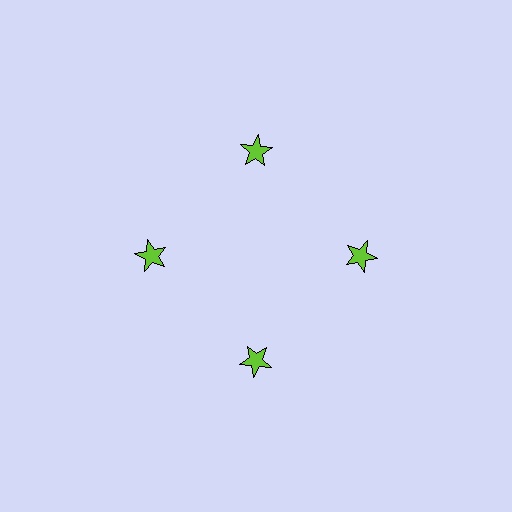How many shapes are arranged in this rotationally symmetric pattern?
There are 4 shapes, arranged in 4 groups of 1.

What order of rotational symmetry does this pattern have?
This pattern has 4-fold rotational symmetry.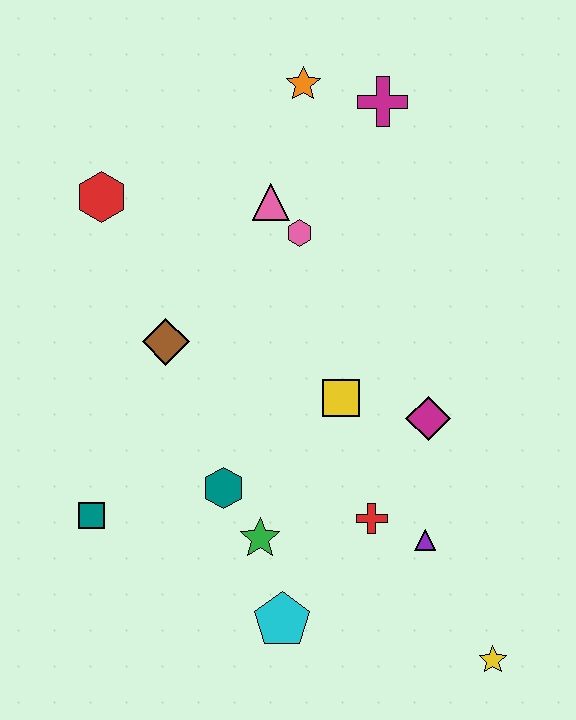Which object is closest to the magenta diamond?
The yellow square is closest to the magenta diamond.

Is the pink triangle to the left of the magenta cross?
Yes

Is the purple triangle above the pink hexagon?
No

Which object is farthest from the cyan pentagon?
The orange star is farthest from the cyan pentagon.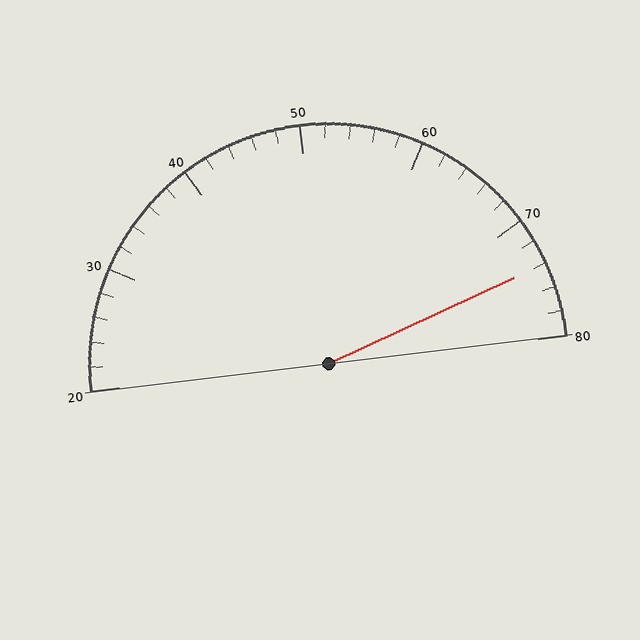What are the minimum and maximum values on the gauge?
The gauge ranges from 20 to 80.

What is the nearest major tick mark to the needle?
The nearest major tick mark is 70.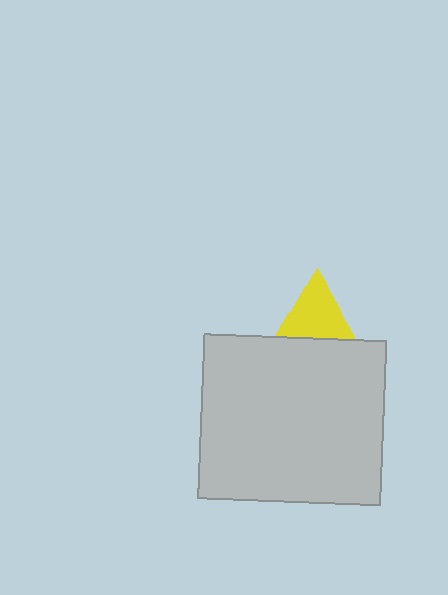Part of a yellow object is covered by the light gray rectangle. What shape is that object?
It is a triangle.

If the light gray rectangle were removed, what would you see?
You would see the complete yellow triangle.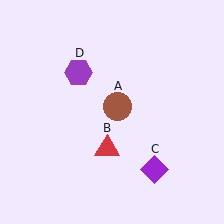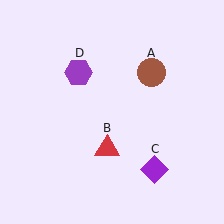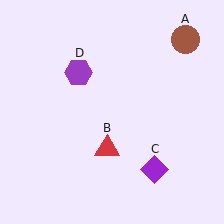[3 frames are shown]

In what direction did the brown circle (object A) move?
The brown circle (object A) moved up and to the right.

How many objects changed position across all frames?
1 object changed position: brown circle (object A).